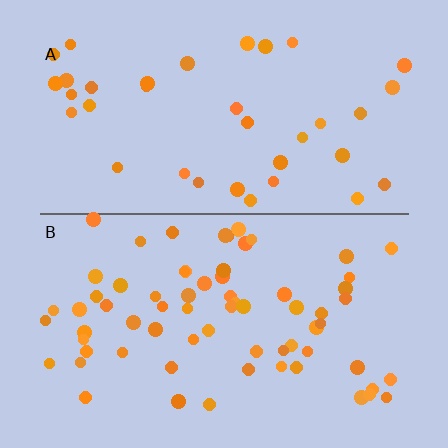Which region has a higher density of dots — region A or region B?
B (the bottom).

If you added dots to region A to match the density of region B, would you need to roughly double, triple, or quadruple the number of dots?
Approximately double.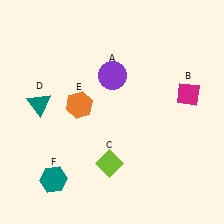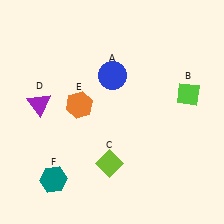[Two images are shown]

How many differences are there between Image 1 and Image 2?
There are 3 differences between the two images.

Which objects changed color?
A changed from purple to blue. B changed from magenta to lime. D changed from teal to purple.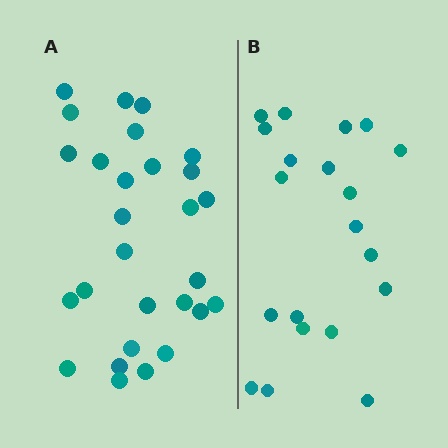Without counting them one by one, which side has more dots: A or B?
Region A (the left region) has more dots.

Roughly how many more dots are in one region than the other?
Region A has roughly 8 or so more dots than region B.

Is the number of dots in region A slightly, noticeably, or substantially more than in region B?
Region A has noticeably more, but not dramatically so. The ratio is roughly 1.4 to 1.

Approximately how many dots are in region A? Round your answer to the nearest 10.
About 30 dots. (The exact count is 28, which rounds to 30.)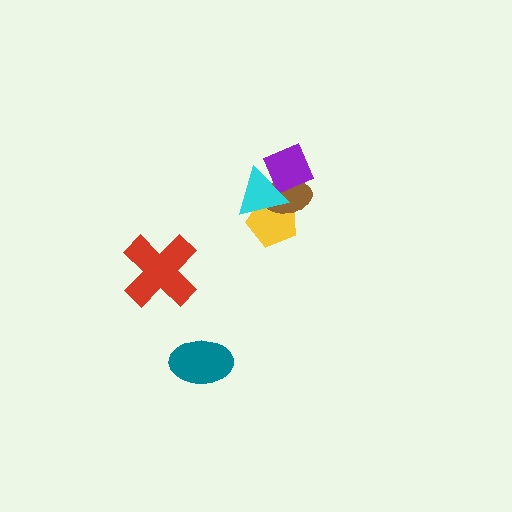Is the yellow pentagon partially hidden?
Yes, it is partially covered by another shape.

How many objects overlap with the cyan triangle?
3 objects overlap with the cyan triangle.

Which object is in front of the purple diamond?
The cyan triangle is in front of the purple diamond.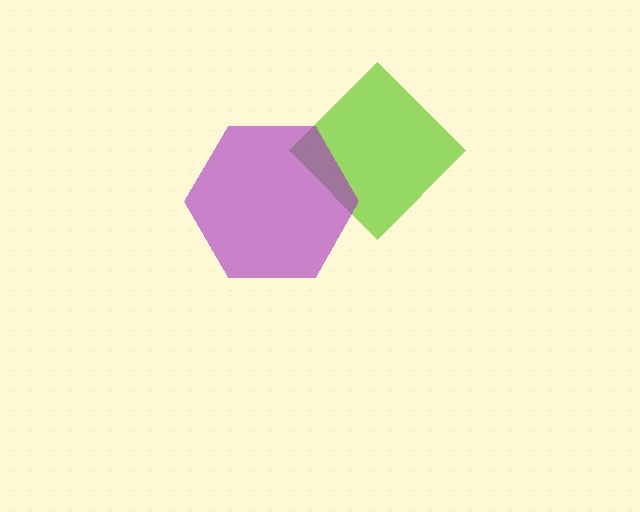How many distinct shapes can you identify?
There are 2 distinct shapes: a lime diamond, a purple hexagon.